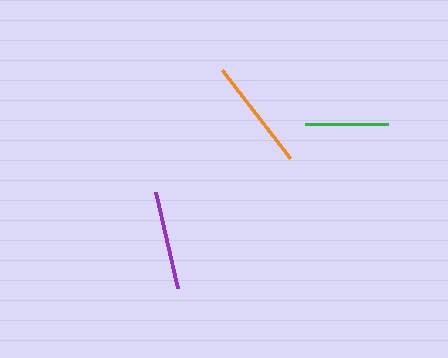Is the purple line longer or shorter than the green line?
The purple line is longer than the green line.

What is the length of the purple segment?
The purple segment is approximately 98 pixels long.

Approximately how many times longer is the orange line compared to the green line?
The orange line is approximately 1.3 times the length of the green line.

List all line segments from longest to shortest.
From longest to shortest: orange, purple, green.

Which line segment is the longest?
The orange line is the longest at approximately 111 pixels.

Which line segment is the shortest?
The green line is the shortest at approximately 83 pixels.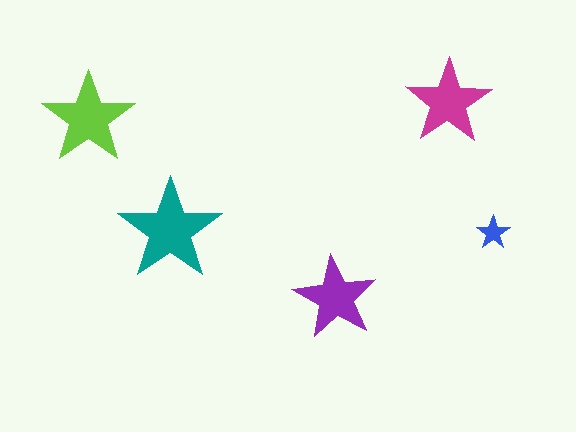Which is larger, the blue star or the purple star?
The purple one.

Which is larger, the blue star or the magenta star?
The magenta one.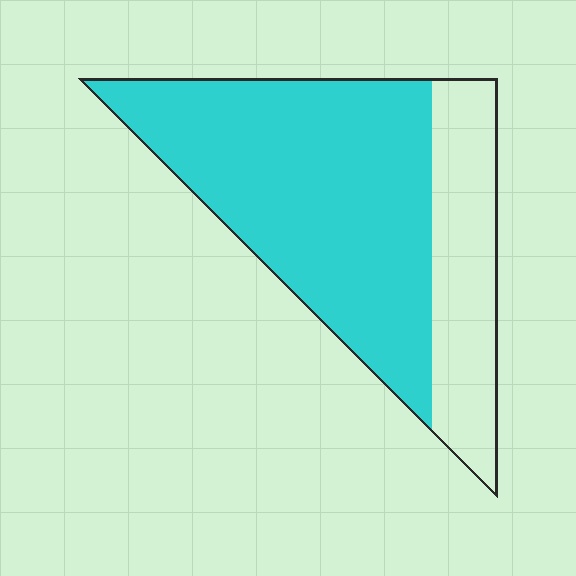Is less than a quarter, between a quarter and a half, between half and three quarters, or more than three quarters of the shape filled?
Between half and three quarters.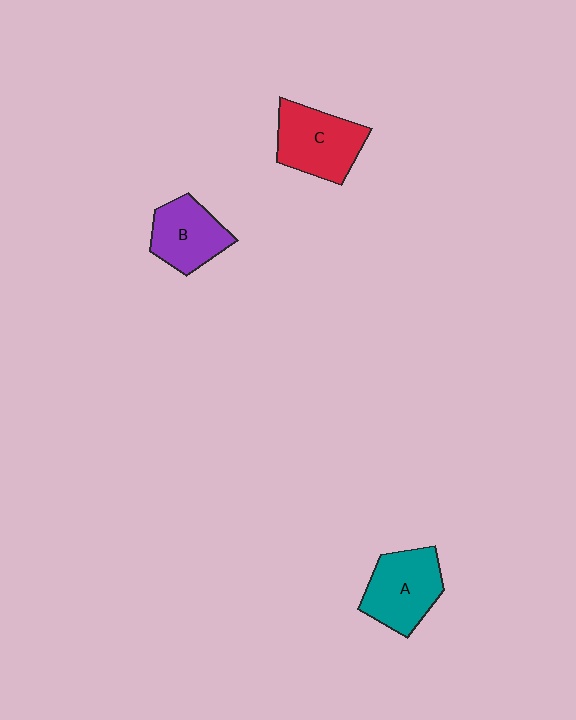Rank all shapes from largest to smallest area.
From largest to smallest: C (red), A (teal), B (purple).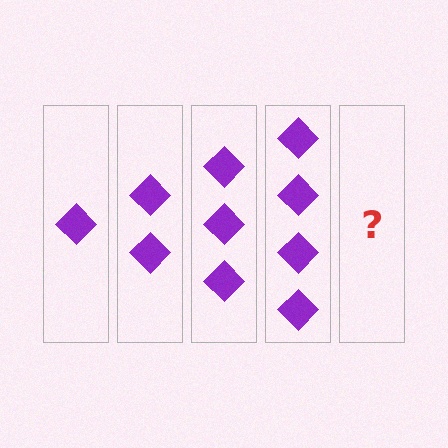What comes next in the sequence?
The next element should be 5 diamonds.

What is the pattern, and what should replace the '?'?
The pattern is that each step adds one more diamond. The '?' should be 5 diamonds.